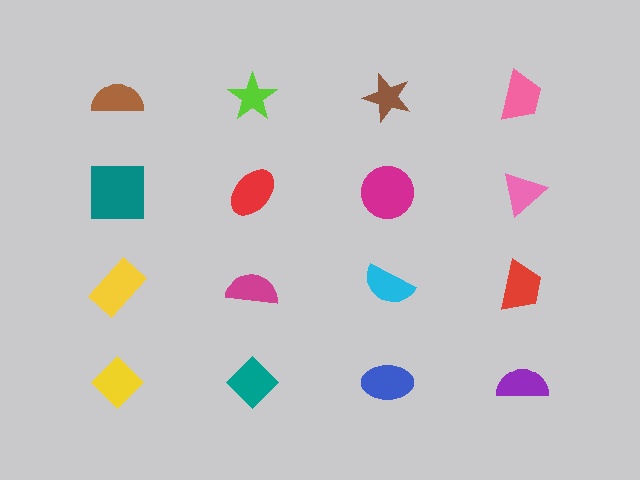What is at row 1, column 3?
A brown star.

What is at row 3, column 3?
A cyan semicircle.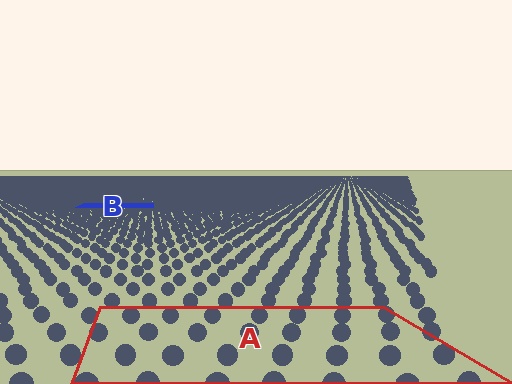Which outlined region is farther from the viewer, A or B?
Region B is farther from the viewer — the texture elements inside it appear smaller and more densely packed.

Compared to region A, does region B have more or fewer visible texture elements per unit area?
Region B has more texture elements per unit area — they are packed more densely because it is farther away.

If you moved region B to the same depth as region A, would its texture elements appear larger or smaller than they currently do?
They would appear larger. At a closer depth, the same texture elements are projected at a bigger on-screen size.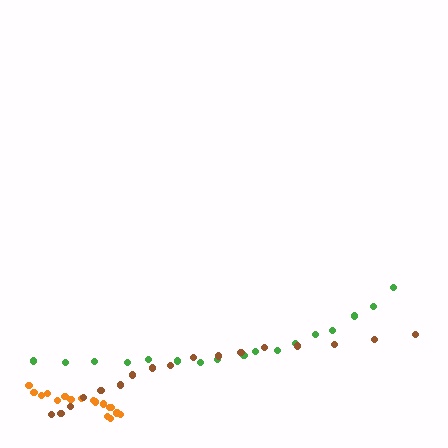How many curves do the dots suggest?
There are 3 distinct paths.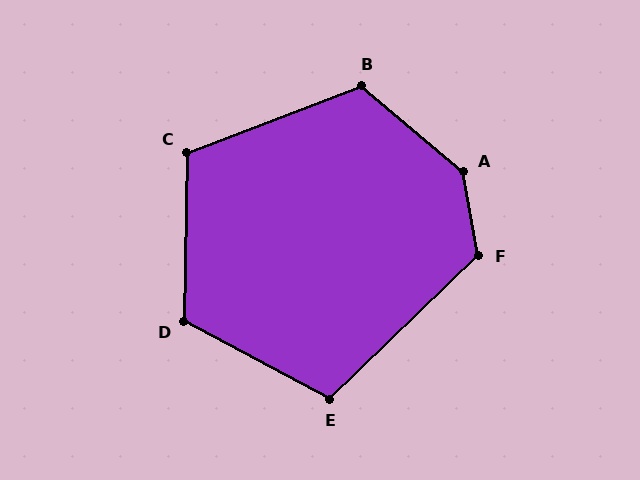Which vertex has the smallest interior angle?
E, at approximately 108 degrees.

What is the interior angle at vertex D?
Approximately 117 degrees (obtuse).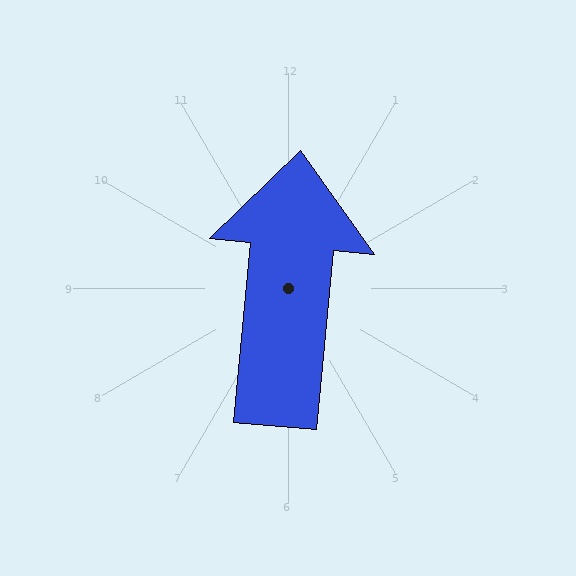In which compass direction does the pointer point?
North.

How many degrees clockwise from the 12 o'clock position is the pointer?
Approximately 5 degrees.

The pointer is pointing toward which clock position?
Roughly 12 o'clock.